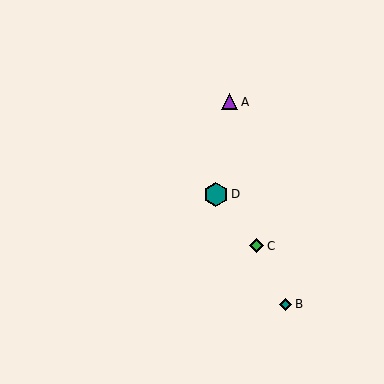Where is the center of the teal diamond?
The center of the teal diamond is at (286, 304).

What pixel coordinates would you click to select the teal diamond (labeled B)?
Click at (286, 304) to select the teal diamond B.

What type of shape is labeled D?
Shape D is a teal hexagon.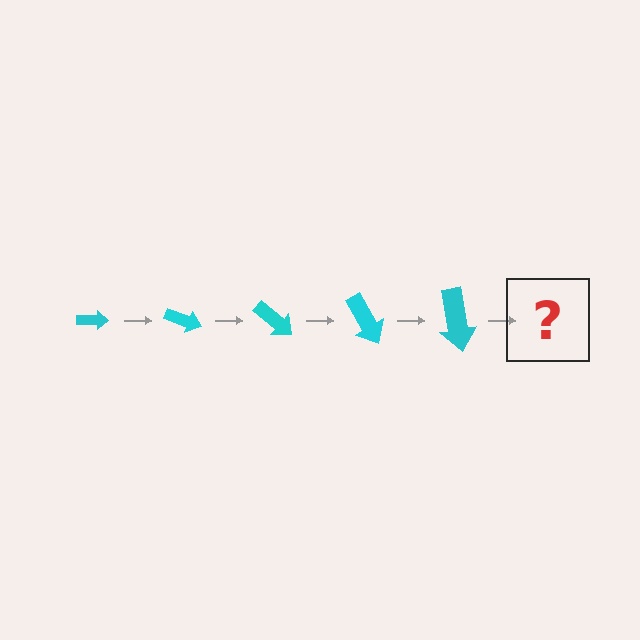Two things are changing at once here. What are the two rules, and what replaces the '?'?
The two rules are that the arrow grows larger each step and it rotates 20 degrees each step. The '?' should be an arrow, larger than the previous one and rotated 100 degrees from the start.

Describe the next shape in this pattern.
It should be an arrow, larger than the previous one and rotated 100 degrees from the start.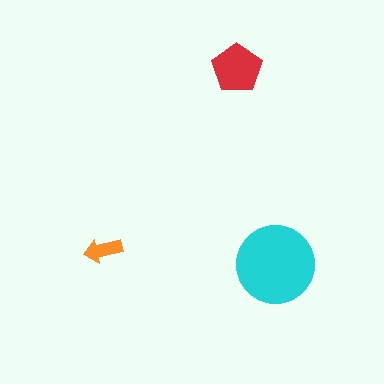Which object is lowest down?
The cyan circle is bottommost.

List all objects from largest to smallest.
The cyan circle, the red pentagon, the orange arrow.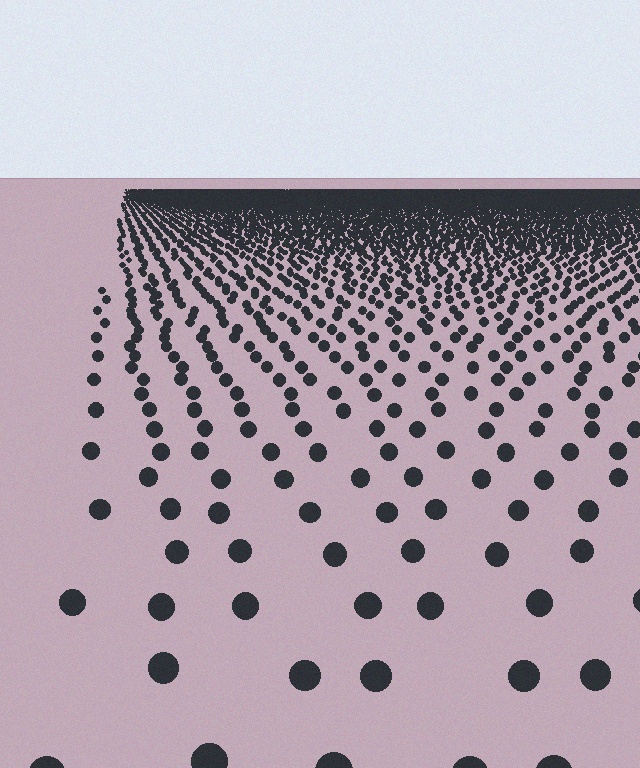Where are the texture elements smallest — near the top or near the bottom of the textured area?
Near the top.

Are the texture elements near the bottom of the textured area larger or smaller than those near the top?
Larger. Near the bottom, elements are closer to the viewer and appear at a bigger on-screen size.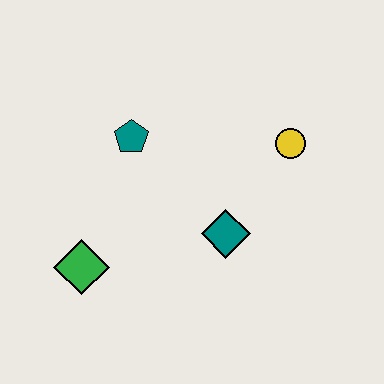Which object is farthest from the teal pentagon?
The yellow circle is farthest from the teal pentagon.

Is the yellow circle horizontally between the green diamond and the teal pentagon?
No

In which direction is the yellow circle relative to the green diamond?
The yellow circle is to the right of the green diamond.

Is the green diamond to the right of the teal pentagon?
No